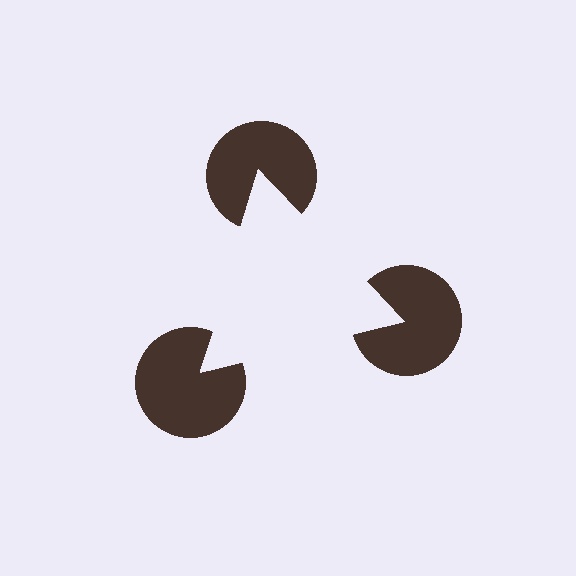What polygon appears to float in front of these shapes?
An illusory triangle — its edges are inferred from the aligned wedge cuts in the pac-man discs, not physically drawn.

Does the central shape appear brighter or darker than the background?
It typically appears slightly brighter than the background, even though no actual brightness change is drawn.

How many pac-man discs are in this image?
There are 3 — one at each vertex of the illusory triangle.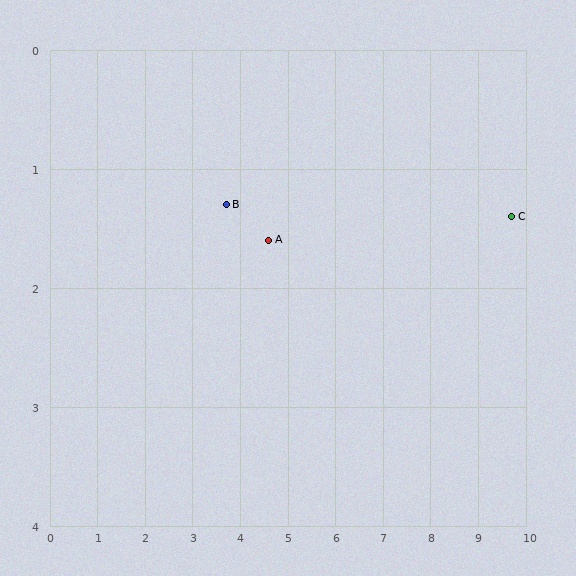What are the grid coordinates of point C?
Point C is at approximately (9.7, 1.4).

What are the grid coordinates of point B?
Point B is at approximately (3.7, 1.3).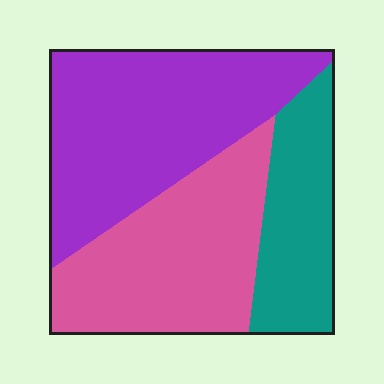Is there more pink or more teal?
Pink.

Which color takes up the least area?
Teal, at roughly 20%.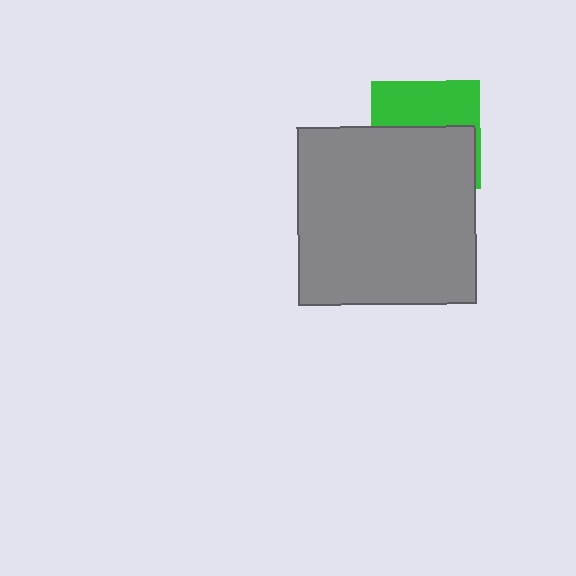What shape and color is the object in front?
The object in front is a gray square.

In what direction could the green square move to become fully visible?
The green square could move up. That would shift it out from behind the gray square entirely.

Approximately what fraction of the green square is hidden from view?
Roughly 56% of the green square is hidden behind the gray square.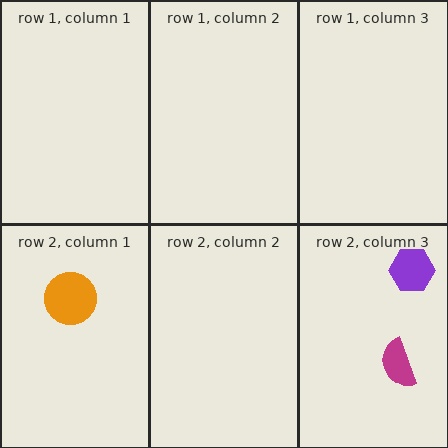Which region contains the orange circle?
The row 2, column 1 region.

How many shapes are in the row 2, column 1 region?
1.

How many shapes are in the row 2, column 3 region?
2.